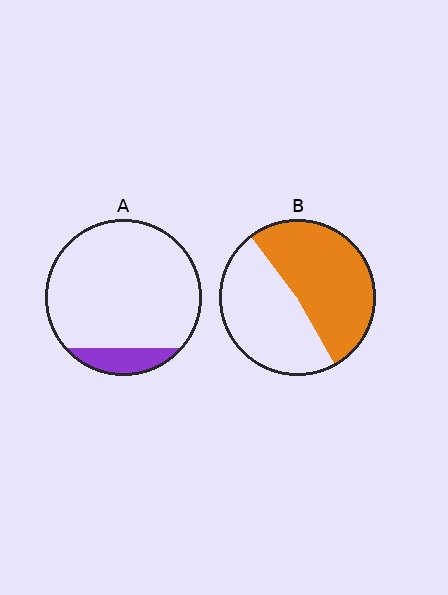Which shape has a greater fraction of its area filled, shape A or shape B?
Shape B.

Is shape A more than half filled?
No.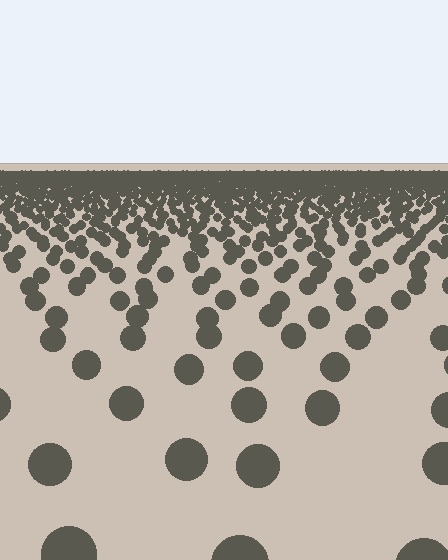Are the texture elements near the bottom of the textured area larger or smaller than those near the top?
Larger. Near the bottom, elements are closer to the viewer and appear at a bigger on-screen size.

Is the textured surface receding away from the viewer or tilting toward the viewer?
The surface is receding away from the viewer. Texture elements get smaller and denser toward the top.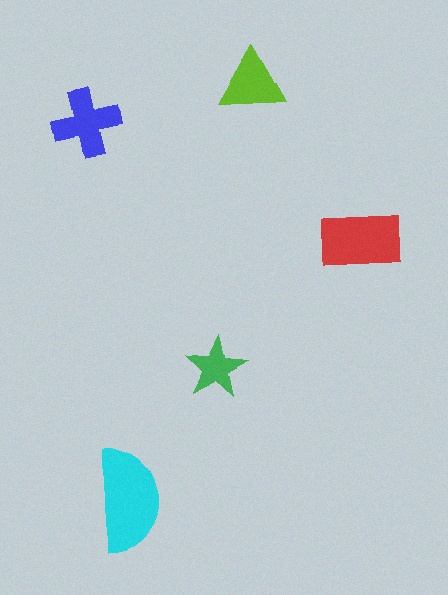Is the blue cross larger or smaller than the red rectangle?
Smaller.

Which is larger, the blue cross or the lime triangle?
The blue cross.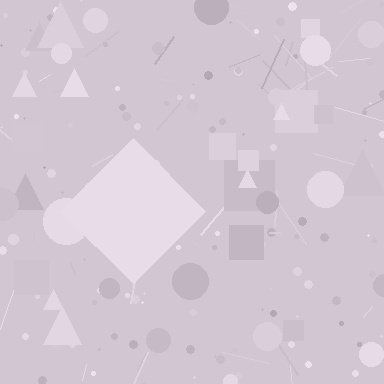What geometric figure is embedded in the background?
A diamond is embedded in the background.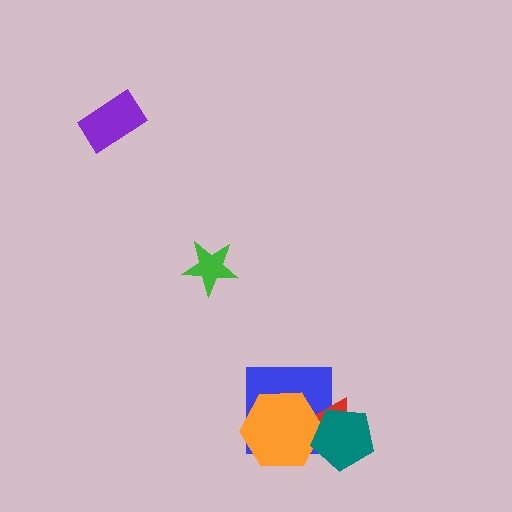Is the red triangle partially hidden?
Yes, it is partially covered by another shape.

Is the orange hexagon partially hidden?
Yes, it is partially covered by another shape.